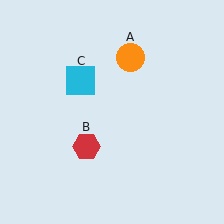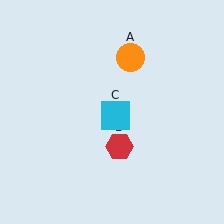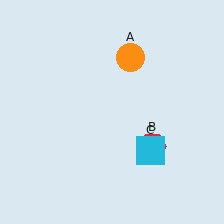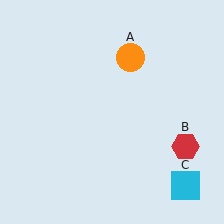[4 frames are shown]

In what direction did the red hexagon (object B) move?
The red hexagon (object B) moved right.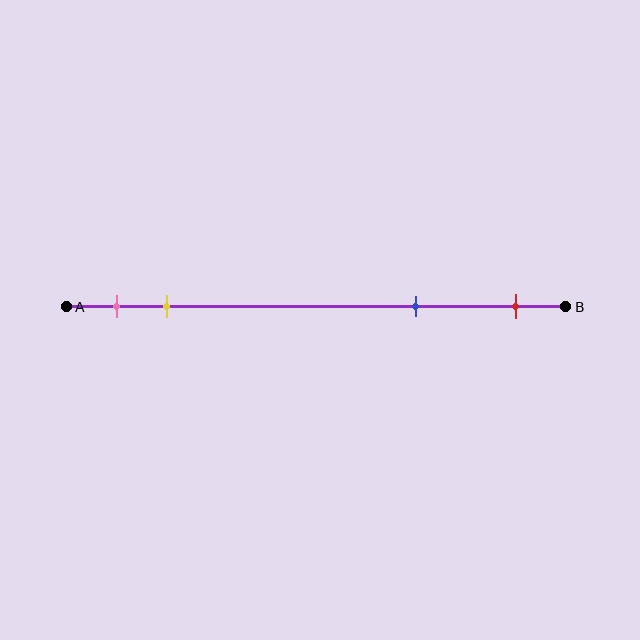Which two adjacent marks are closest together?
The pink and yellow marks are the closest adjacent pair.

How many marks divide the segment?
There are 4 marks dividing the segment.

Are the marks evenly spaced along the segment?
No, the marks are not evenly spaced.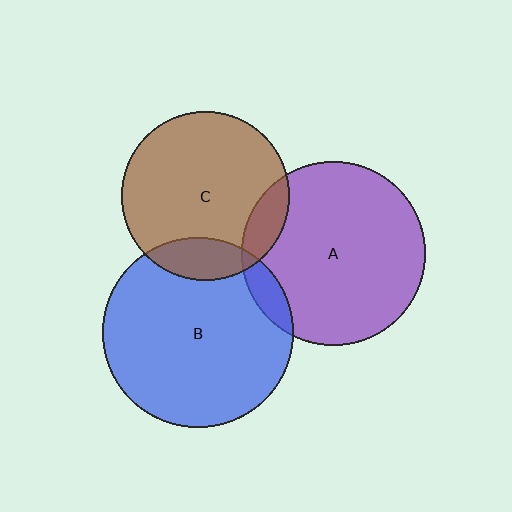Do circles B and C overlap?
Yes.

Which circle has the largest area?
Circle B (blue).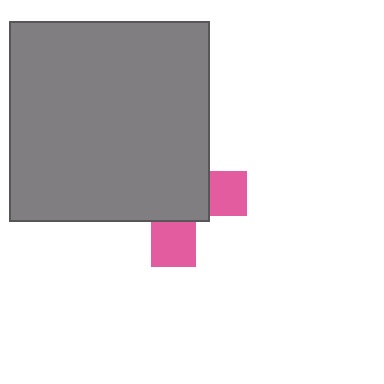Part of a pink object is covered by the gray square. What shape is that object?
It is a cross.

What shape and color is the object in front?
The object in front is a gray square.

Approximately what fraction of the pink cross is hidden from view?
Roughly 66% of the pink cross is hidden behind the gray square.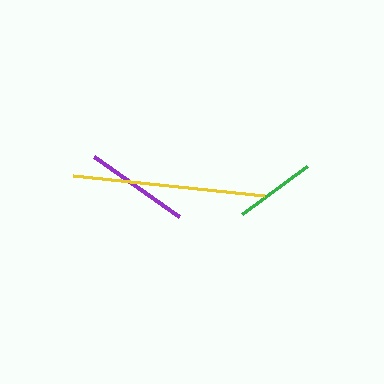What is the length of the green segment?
The green segment is approximately 80 pixels long.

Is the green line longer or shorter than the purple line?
The purple line is longer than the green line.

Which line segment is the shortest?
The green line is the shortest at approximately 80 pixels.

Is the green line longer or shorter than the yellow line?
The yellow line is longer than the green line.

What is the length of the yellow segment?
The yellow segment is approximately 193 pixels long.